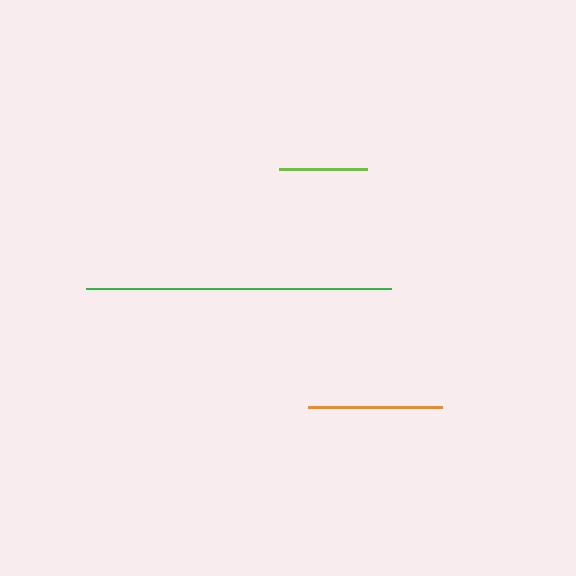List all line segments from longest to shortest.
From longest to shortest: green, orange, lime.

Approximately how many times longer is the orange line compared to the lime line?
The orange line is approximately 1.5 times the length of the lime line.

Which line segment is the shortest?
The lime line is the shortest at approximately 88 pixels.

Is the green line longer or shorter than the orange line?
The green line is longer than the orange line.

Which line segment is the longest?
The green line is the longest at approximately 305 pixels.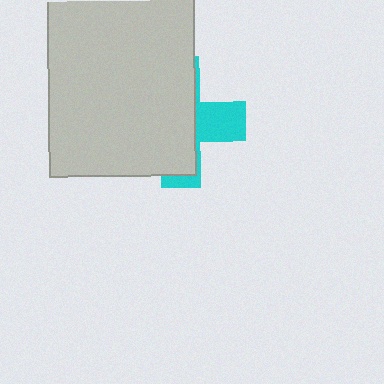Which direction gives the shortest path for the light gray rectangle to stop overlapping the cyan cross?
Moving left gives the shortest separation.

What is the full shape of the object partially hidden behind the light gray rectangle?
The partially hidden object is a cyan cross.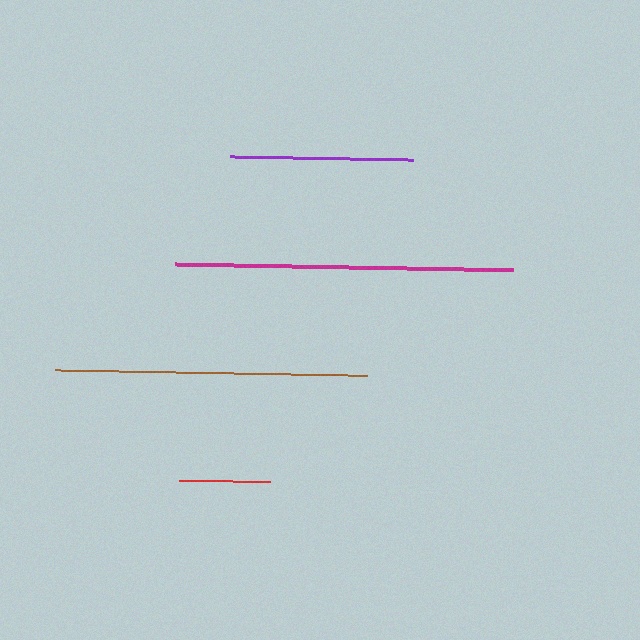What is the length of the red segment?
The red segment is approximately 91 pixels long.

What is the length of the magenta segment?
The magenta segment is approximately 338 pixels long.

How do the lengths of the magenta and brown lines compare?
The magenta and brown lines are approximately the same length.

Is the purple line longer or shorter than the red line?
The purple line is longer than the red line.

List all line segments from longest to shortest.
From longest to shortest: magenta, brown, purple, red.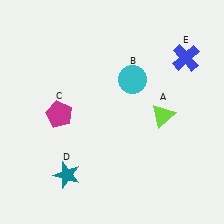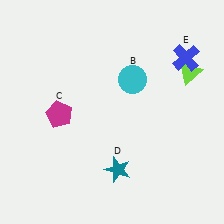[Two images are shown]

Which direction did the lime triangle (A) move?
The lime triangle (A) moved up.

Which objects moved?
The objects that moved are: the lime triangle (A), the teal star (D).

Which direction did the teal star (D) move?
The teal star (D) moved right.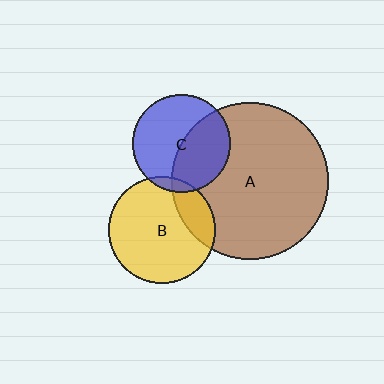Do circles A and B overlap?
Yes.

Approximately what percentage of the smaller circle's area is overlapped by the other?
Approximately 20%.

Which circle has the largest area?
Circle A (brown).